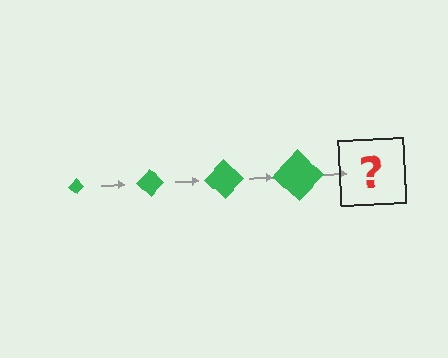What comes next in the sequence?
The next element should be a green diamond, larger than the previous one.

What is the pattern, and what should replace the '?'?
The pattern is that the diamond gets progressively larger each step. The '?' should be a green diamond, larger than the previous one.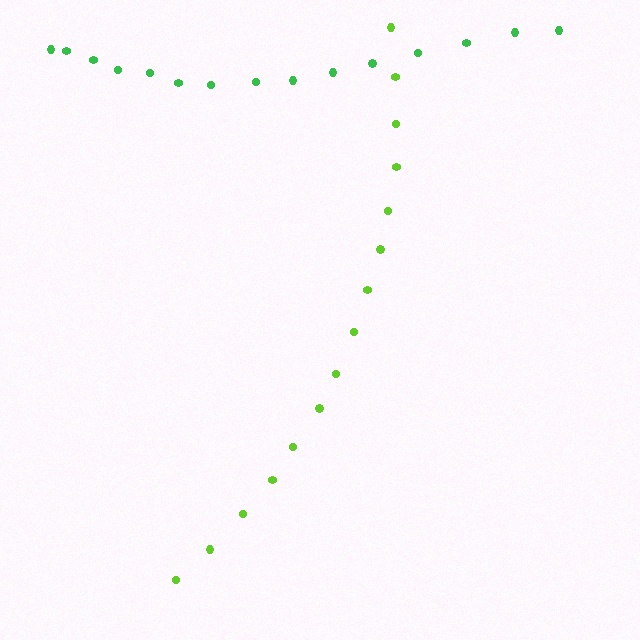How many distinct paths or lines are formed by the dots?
There are 2 distinct paths.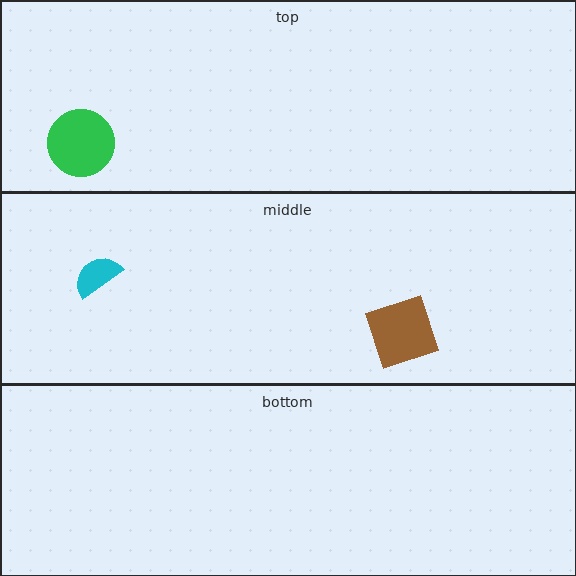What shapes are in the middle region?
The brown square, the cyan semicircle.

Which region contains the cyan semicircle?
The middle region.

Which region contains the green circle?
The top region.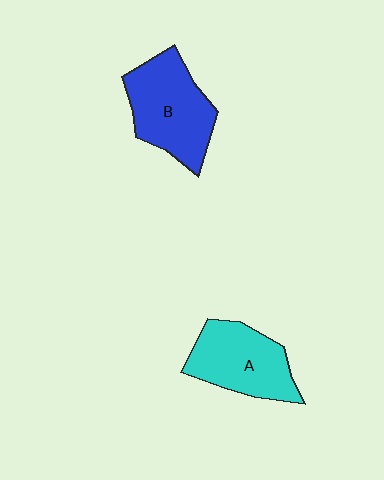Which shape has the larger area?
Shape B (blue).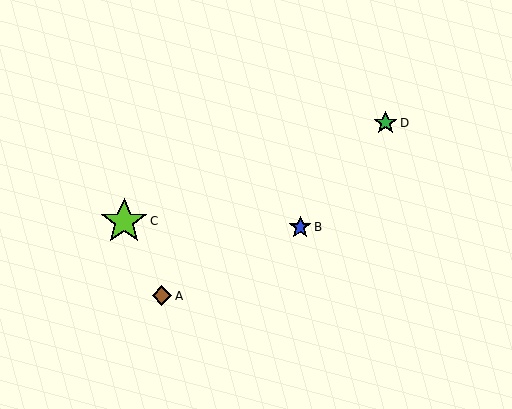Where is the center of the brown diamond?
The center of the brown diamond is at (162, 296).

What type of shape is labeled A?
Shape A is a brown diamond.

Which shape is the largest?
The lime star (labeled C) is the largest.